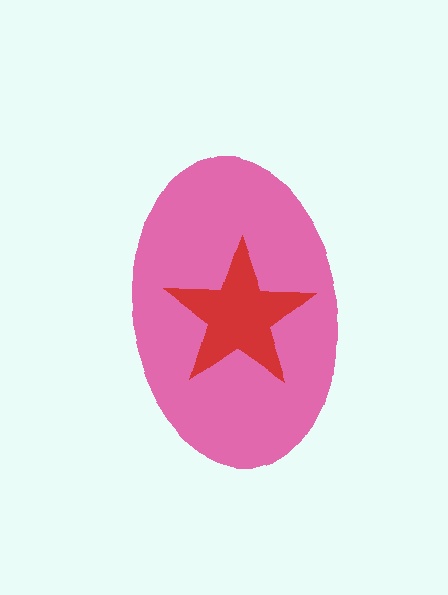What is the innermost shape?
The red star.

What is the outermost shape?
The pink ellipse.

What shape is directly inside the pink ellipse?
The red star.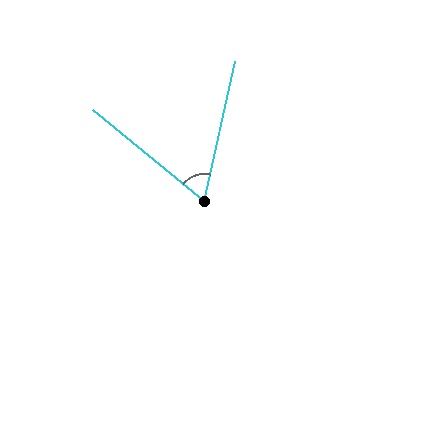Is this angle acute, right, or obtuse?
It is acute.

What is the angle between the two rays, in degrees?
Approximately 63 degrees.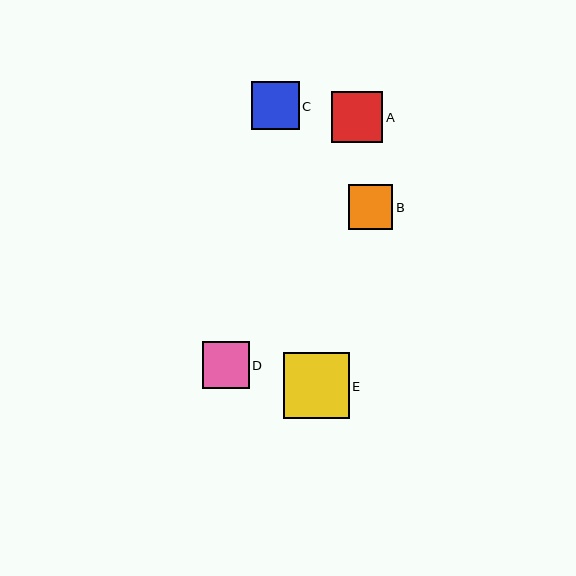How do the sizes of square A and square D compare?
Square A and square D are approximately the same size.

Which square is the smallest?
Square B is the smallest with a size of approximately 44 pixels.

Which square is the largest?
Square E is the largest with a size of approximately 66 pixels.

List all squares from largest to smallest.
From largest to smallest: E, A, C, D, B.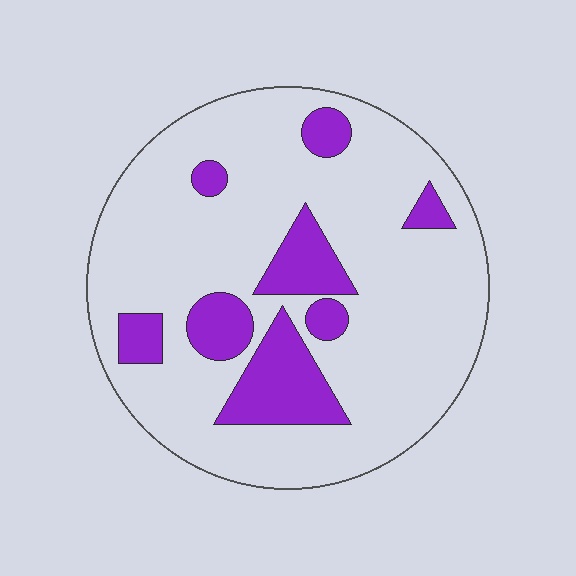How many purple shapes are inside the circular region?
8.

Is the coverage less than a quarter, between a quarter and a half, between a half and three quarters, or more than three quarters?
Less than a quarter.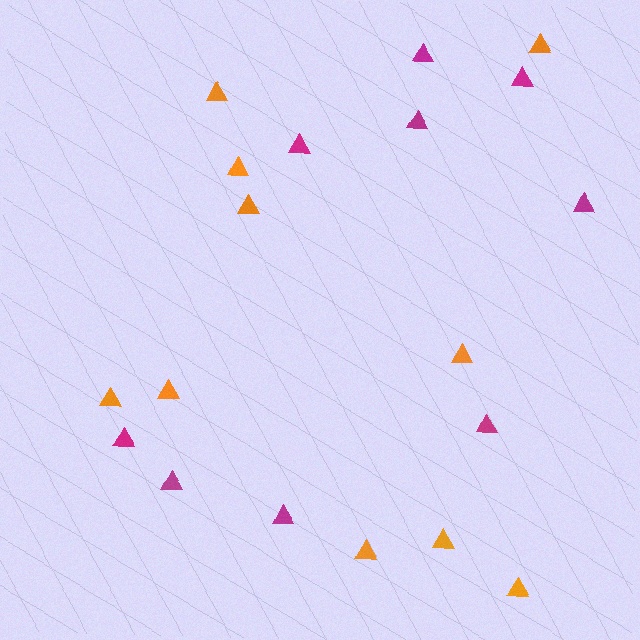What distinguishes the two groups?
There are 2 groups: one group of orange triangles (10) and one group of magenta triangles (9).